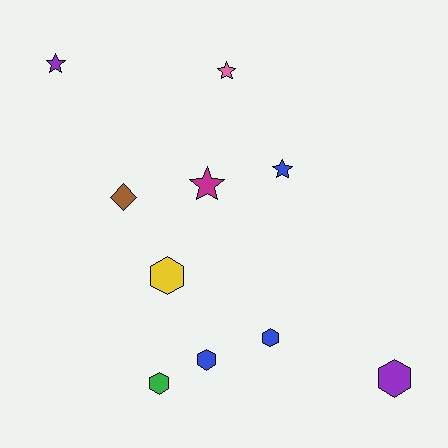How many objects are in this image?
There are 10 objects.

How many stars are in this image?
There are 4 stars.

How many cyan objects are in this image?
There are no cyan objects.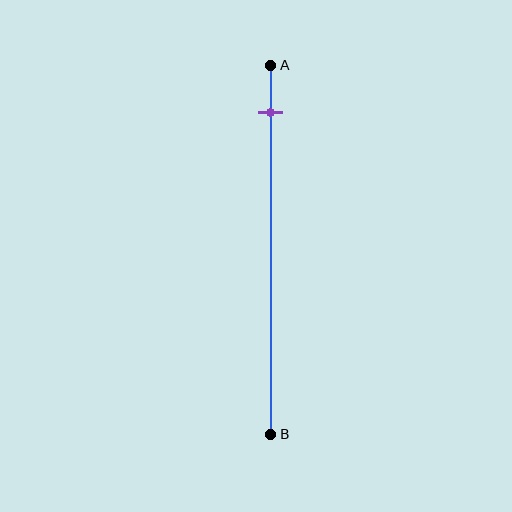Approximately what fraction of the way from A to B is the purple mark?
The purple mark is approximately 15% of the way from A to B.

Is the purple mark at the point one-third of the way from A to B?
No, the mark is at about 15% from A, not at the 33% one-third point.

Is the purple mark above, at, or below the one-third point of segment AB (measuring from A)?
The purple mark is above the one-third point of segment AB.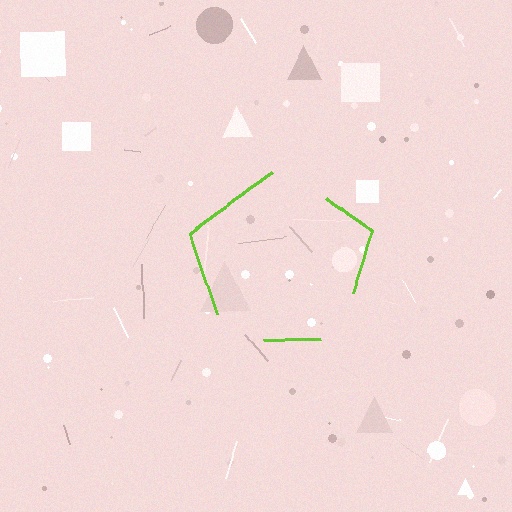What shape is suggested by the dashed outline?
The dashed outline suggests a pentagon.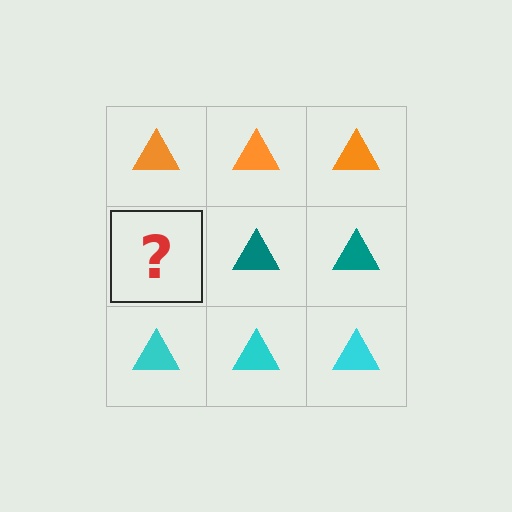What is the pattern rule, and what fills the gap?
The rule is that each row has a consistent color. The gap should be filled with a teal triangle.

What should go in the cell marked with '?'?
The missing cell should contain a teal triangle.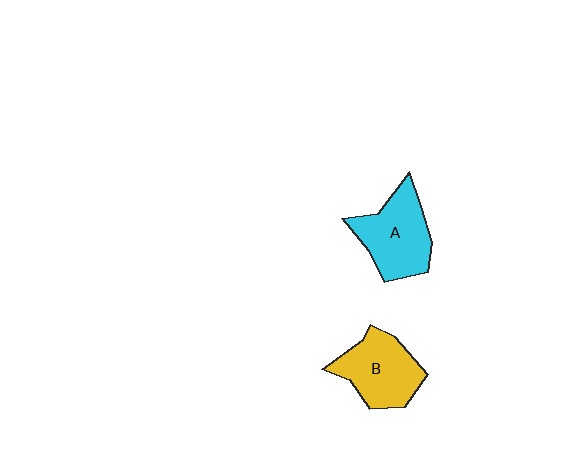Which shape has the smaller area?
Shape B (yellow).